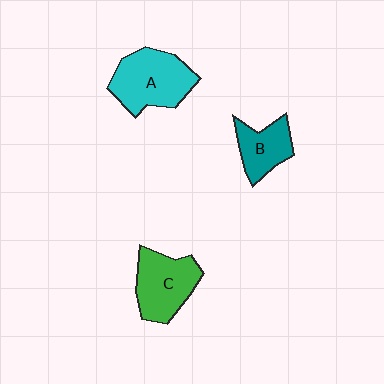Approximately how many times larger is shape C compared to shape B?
Approximately 1.4 times.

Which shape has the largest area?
Shape A (cyan).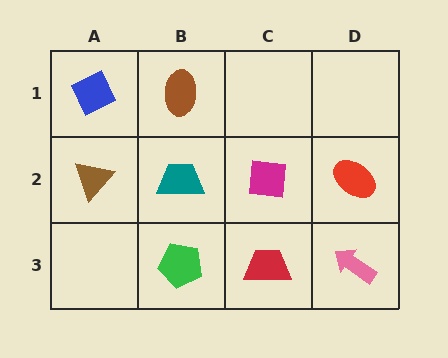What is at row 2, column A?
A brown triangle.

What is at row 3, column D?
A pink arrow.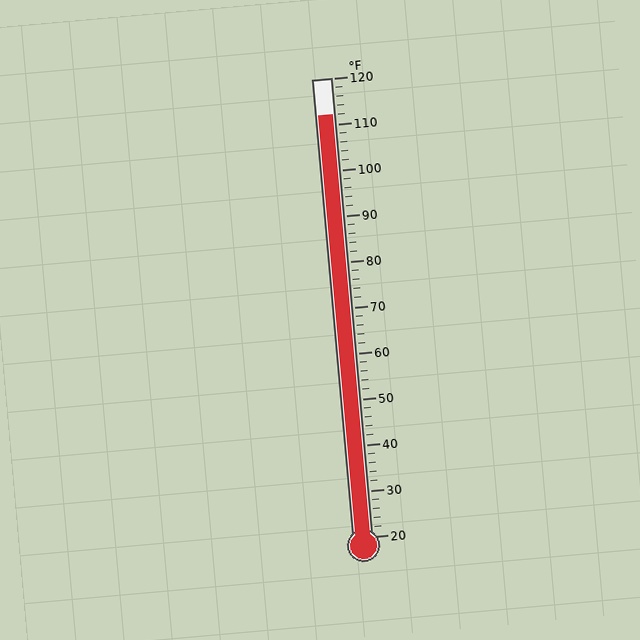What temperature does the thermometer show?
The thermometer shows approximately 112°F.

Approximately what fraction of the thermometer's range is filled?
The thermometer is filled to approximately 90% of its range.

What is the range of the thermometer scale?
The thermometer scale ranges from 20°F to 120°F.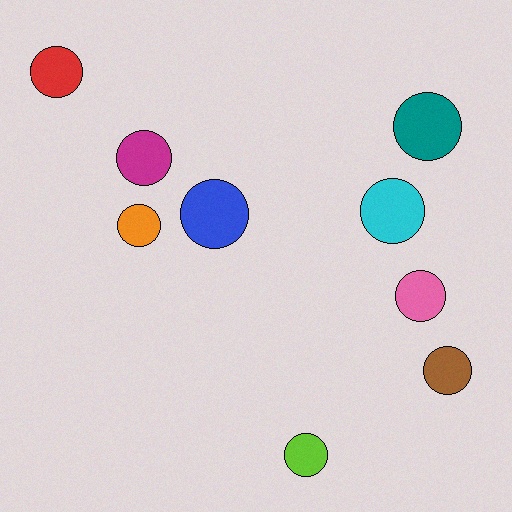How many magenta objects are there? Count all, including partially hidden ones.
There is 1 magenta object.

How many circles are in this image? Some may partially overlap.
There are 9 circles.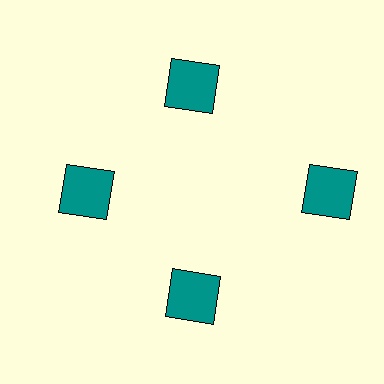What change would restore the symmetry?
The symmetry would be restored by moving it inward, back onto the ring so that all 4 squares sit at equal angles and equal distance from the center.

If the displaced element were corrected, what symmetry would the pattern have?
It would have 4-fold rotational symmetry — the pattern would map onto itself every 90 degrees.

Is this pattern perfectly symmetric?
No. The 4 teal squares are arranged in a ring, but one element near the 3 o'clock position is pushed outward from the center, breaking the 4-fold rotational symmetry.